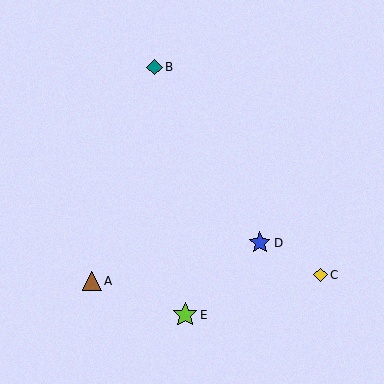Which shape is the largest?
The lime star (labeled E) is the largest.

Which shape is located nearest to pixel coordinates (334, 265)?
The yellow diamond (labeled C) at (320, 275) is nearest to that location.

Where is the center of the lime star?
The center of the lime star is at (185, 315).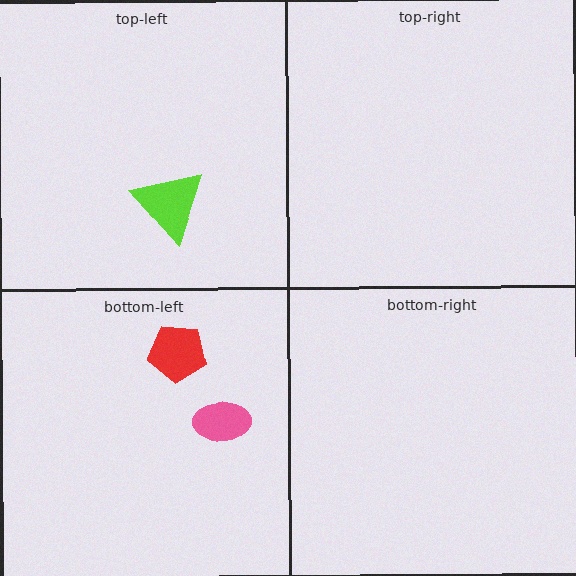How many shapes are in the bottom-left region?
2.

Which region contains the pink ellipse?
The bottom-left region.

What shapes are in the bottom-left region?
The pink ellipse, the red pentagon.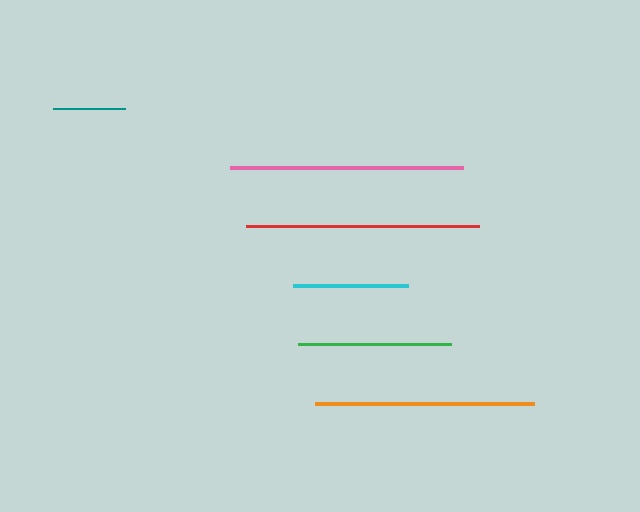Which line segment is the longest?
The pink line is the longest at approximately 233 pixels.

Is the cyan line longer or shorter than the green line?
The green line is longer than the cyan line.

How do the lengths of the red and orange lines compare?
The red and orange lines are approximately the same length.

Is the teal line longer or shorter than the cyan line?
The cyan line is longer than the teal line.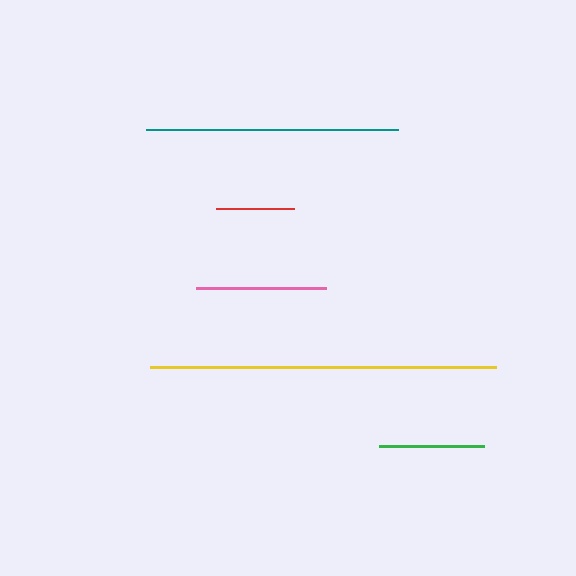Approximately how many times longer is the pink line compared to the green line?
The pink line is approximately 1.2 times the length of the green line.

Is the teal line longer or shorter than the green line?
The teal line is longer than the green line.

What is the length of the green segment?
The green segment is approximately 106 pixels long.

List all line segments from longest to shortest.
From longest to shortest: yellow, teal, pink, green, red.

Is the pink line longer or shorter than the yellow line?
The yellow line is longer than the pink line.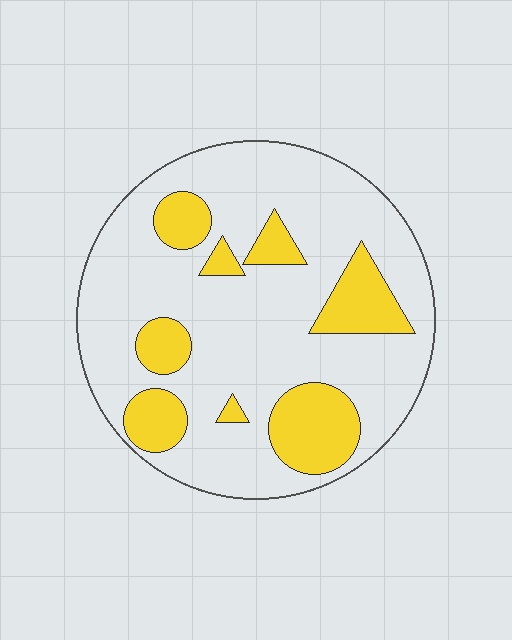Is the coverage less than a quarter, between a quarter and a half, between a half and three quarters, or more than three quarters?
Less than a quarter.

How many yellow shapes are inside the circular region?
8.